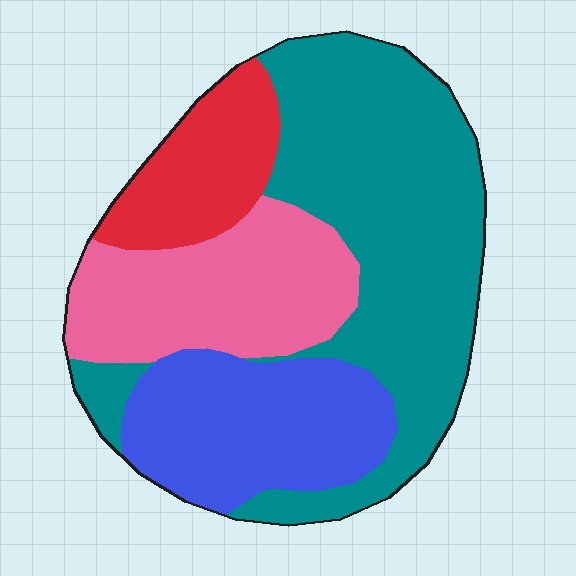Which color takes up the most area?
Teal, at roughly 45%.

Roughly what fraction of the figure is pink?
Pink covers about 20% of the figure.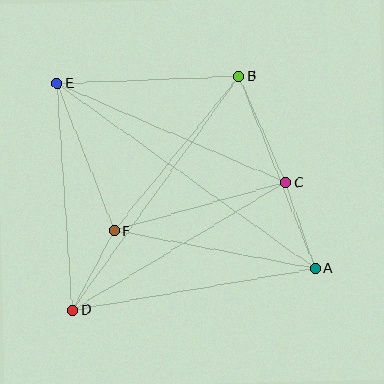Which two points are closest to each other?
Points D and F are closest to each other.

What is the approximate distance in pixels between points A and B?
The distance between A and B is approximately 207 pixels.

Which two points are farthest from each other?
Points A and E are farthest from each other.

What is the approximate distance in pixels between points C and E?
The distance between C and E is approximately 249 pixels.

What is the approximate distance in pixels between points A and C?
The distance between A and C is approximately 91 pixels.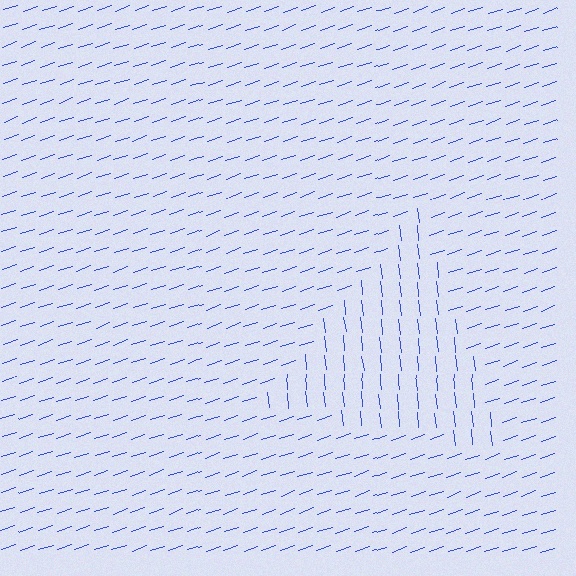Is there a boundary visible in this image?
Yes, there is a texture boundary formed by a change in line orientation.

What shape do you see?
I see a triangle.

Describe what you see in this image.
The image is filled with small blue line segments. A triangle region in the image has lines oriented differently from the surrounding lines, creating a visible texture boundary.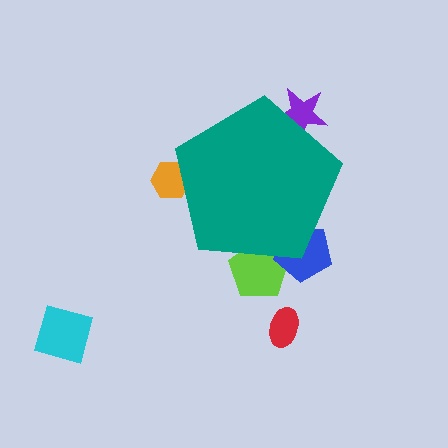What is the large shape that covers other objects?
A teal pentagon.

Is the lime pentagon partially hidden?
Yes, the lime pentagon is partially hidden behind the teal pentagon.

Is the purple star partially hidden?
Yes, the purple star is partially hidden behind the teal pentagon.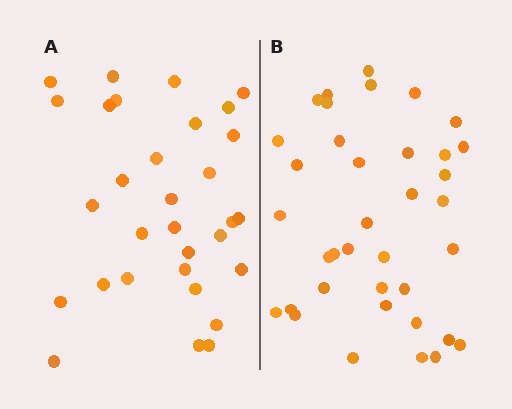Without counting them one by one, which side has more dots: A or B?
Region B (the right region) has more dots.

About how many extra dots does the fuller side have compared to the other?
Region B has about 6 more dots than region A.